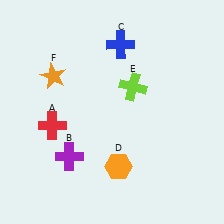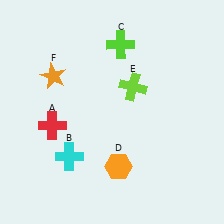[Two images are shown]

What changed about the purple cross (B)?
In Image 1, B is purple. In Image 2, it changed to cyan.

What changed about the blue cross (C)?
In Image 1, C is blue. In Image 2, it changed to lime.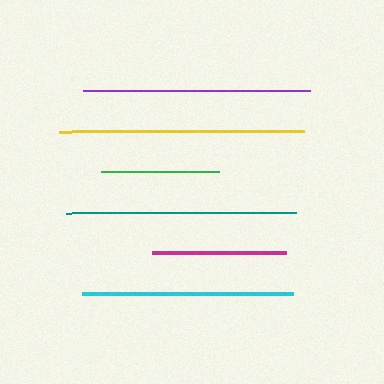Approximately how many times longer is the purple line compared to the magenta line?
The purple line is approximately 1.7 times the length of the magenta line.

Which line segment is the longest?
The yellow line is the longest at approximately 244 pixels.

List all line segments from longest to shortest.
From longest to shortest: yellow, teal, purple, cyan, magenta, green.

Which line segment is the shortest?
The green line is the shortest at approximately 118 pixels.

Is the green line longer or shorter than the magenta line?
The magenta line is longer than the green line.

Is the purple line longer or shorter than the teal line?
The teal line is longer than the purple line.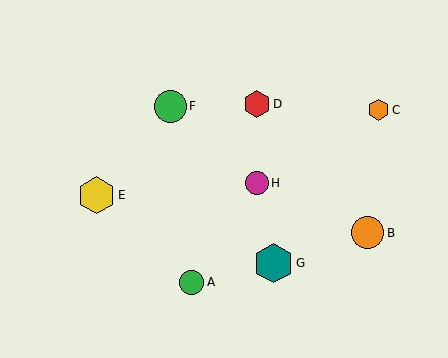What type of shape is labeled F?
Shape F is a green circle.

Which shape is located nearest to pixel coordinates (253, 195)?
The magenta circle (labeled H) at (257, 183) is nearest to that location.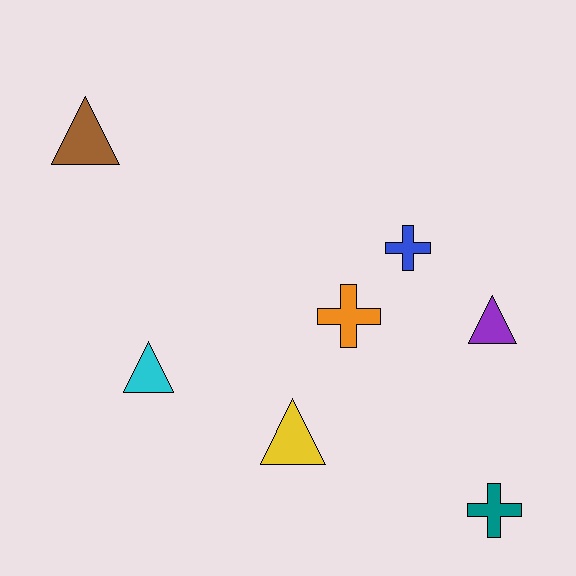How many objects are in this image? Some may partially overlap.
There are 7 objects.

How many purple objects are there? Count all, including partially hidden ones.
There is 1 purple object.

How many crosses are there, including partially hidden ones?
There are 3 crosses.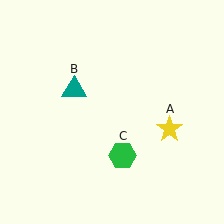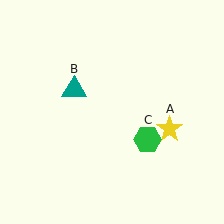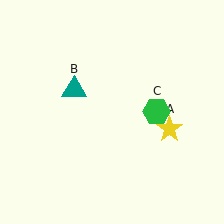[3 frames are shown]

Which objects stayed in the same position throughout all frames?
Yellow star (object A) and teal triangle (object B) remained stationary.